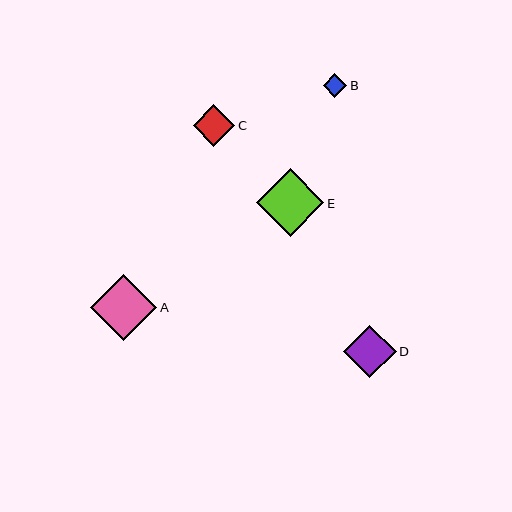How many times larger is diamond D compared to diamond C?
Diamond D is approximately 1.3 times the size of diamond C.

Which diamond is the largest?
Diamond E is the largest with a size of approximately 67 pixels.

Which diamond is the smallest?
Diamond B is the smallest with a size of approximately 24 pixels.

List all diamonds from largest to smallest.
From largest to smallest: E, A, D, C, B.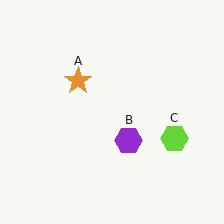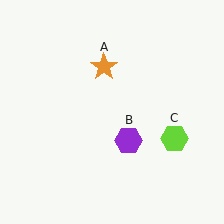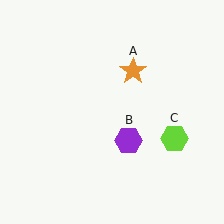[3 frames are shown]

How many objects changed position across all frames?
1 object changed position: orange star (object A).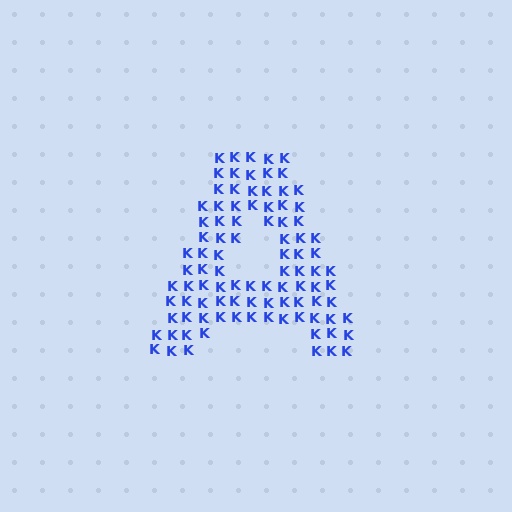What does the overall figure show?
The overall figure shows the letter A.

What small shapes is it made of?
It is made of small letter K's.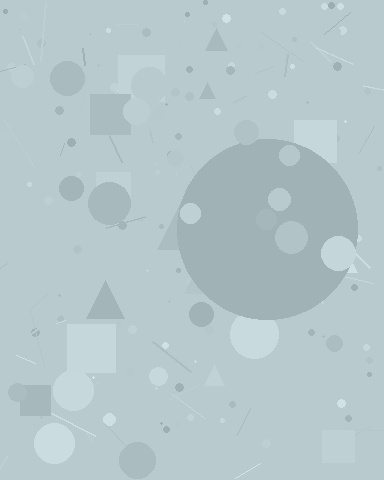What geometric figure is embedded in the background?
A circle is embedded in the background.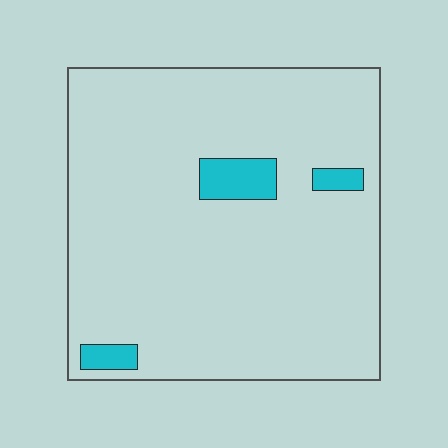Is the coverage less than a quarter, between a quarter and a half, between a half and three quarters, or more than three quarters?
Less than a quarter.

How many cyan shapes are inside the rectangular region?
3.